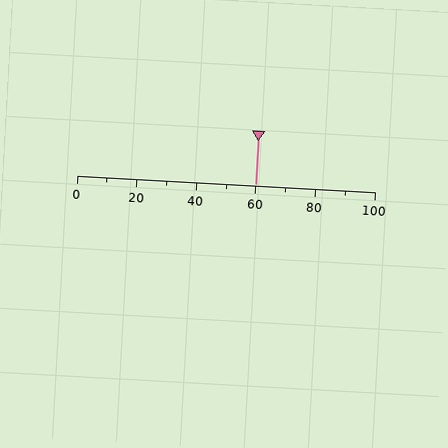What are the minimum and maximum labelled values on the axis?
The axis runs from 0 to 100.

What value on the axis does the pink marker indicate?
The marker indicates approximately 60.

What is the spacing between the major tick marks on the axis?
The major ticks are spaced 20 apart.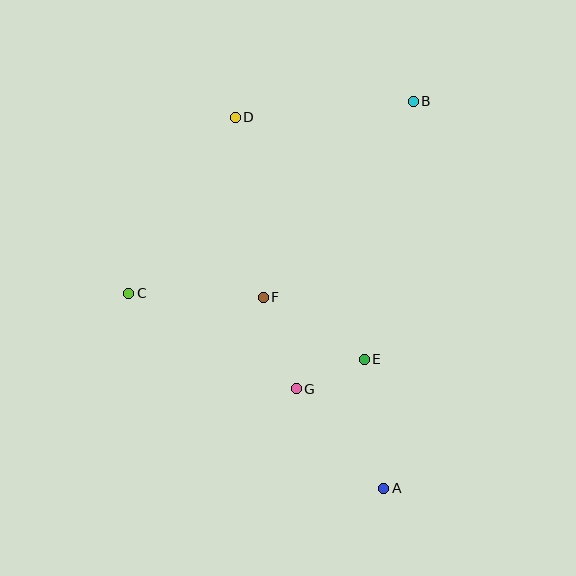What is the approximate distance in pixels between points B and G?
The distance between B and G is approximately 310 pixels.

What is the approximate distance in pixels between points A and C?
The distance between A and C is approximately 321 pixels.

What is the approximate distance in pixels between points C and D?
The distance between C and D is approximately 206 pixels.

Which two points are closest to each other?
Points E and G are closest to each other.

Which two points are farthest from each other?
Points A and D are farthest from each other.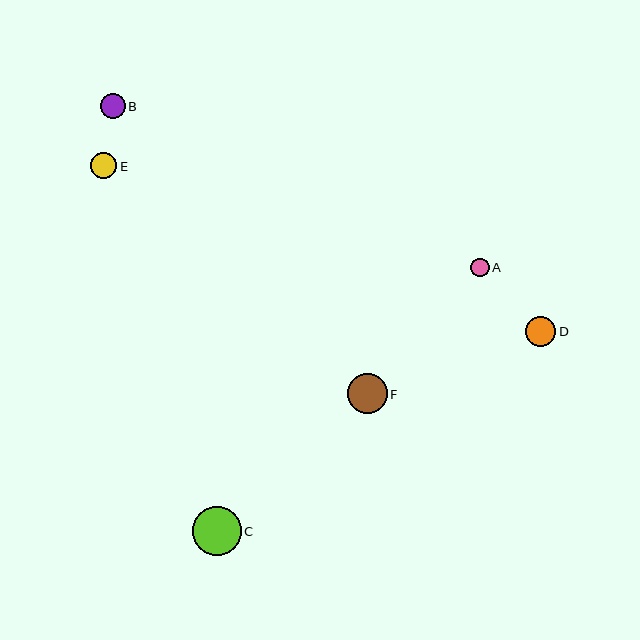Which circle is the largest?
Circle C is the largest with a size of approximately 49 pixels.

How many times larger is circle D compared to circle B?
Circle D is approximately 1.2 times the size of circle B.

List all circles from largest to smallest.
From largest to smallest: C, F, D, E, B, A.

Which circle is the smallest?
Circle A is the smallest with a size of approximately 18 pixels.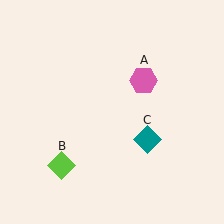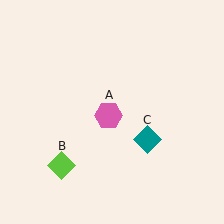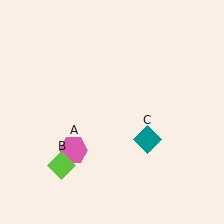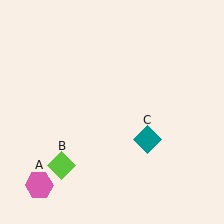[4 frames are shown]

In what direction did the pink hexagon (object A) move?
The pink hexagon (object A) moved down and to the left.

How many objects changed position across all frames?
1 object changed position: pink hexagon (object A).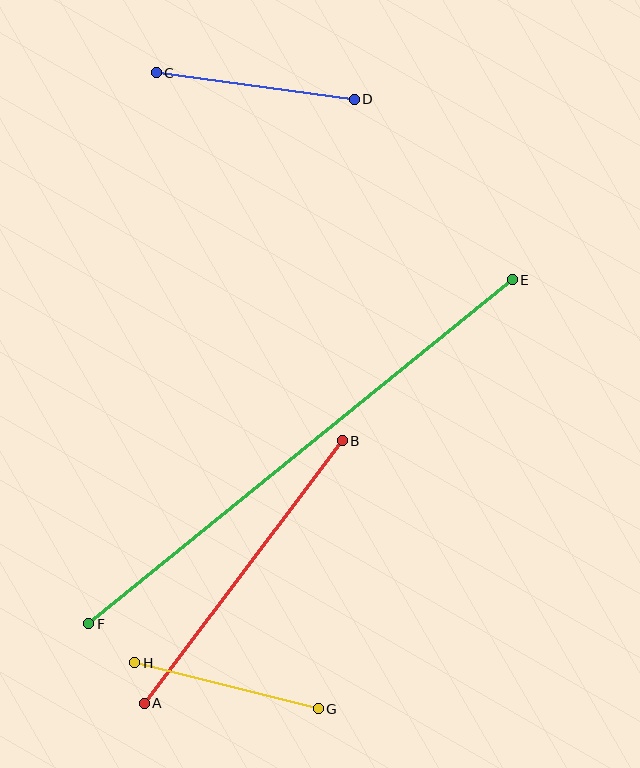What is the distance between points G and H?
The distance is approximately 189 pixels.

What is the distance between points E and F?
The distance is approximately 546 pixels.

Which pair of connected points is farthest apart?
Points E and F are farthest apart.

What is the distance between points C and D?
The distance is approximately 200 pixels.